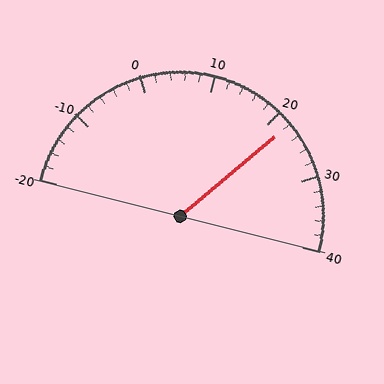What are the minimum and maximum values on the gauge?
The gauge ranges from -20 to 40.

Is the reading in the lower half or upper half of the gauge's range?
The reading is in the upper half of the range (-20 to 40).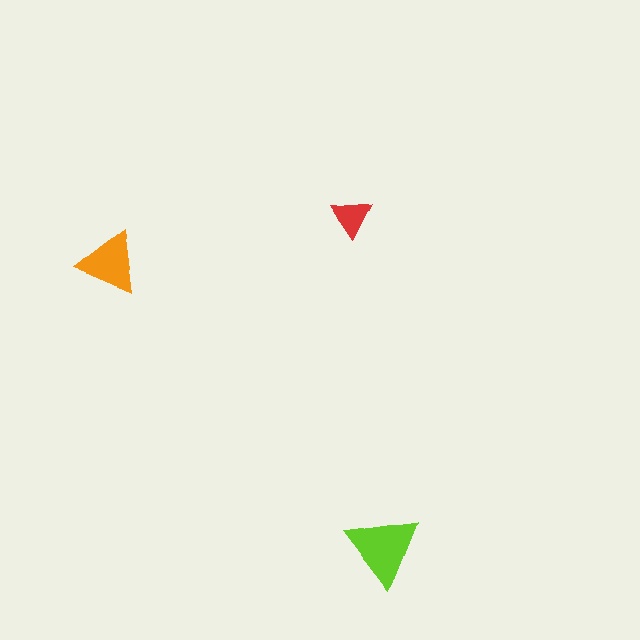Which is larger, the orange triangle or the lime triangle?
The lime one.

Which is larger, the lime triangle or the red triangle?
The lime one.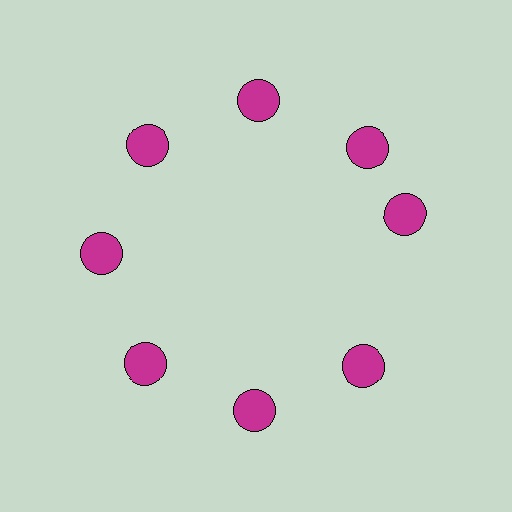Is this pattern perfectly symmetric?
No. The 8 magenta circles are arranged in a ring, but one element near the 3 o'clock position is rotated out of alignment along the ring, breaking the 8-fold rotational symmetry.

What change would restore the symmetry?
The symmetry would be restored by rotating it back into even spacing with its neighbors so that all 8 circles sit at equal angles and equal distance from the center.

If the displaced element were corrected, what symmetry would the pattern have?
It would have 8-fold rotational symmetry — the pattern would map onto itself every 45 degrees.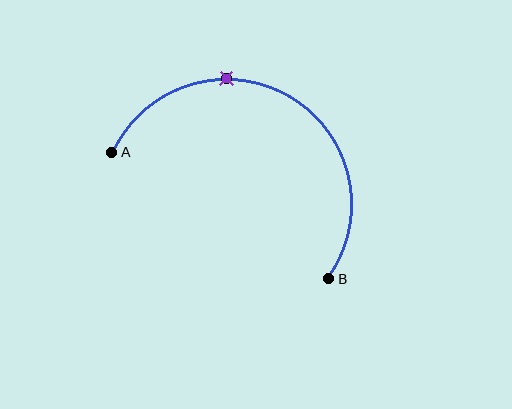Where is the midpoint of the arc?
The arc midpoint is the point on the curve farthest from the straight line joining A and B. It sits above that line.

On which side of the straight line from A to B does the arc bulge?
The arc bulges above the straight line connecting A and B.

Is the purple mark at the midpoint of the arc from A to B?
No. The purple mark lies on the arc but is closer to endpoint A. The arc midpoint would be at the point on the curve equidistant along the arc from both A and B.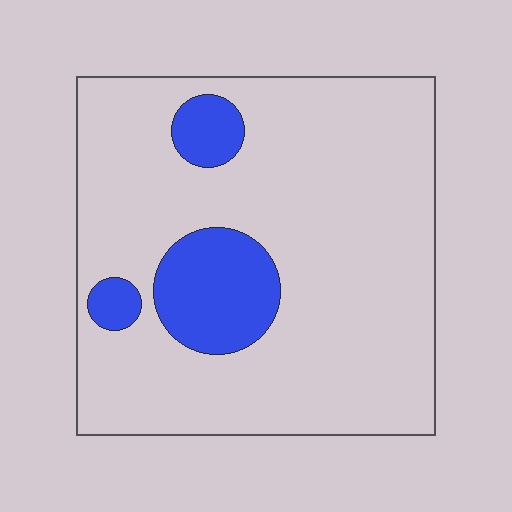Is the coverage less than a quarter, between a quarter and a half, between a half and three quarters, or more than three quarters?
Less than a quarter.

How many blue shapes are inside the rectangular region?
3.